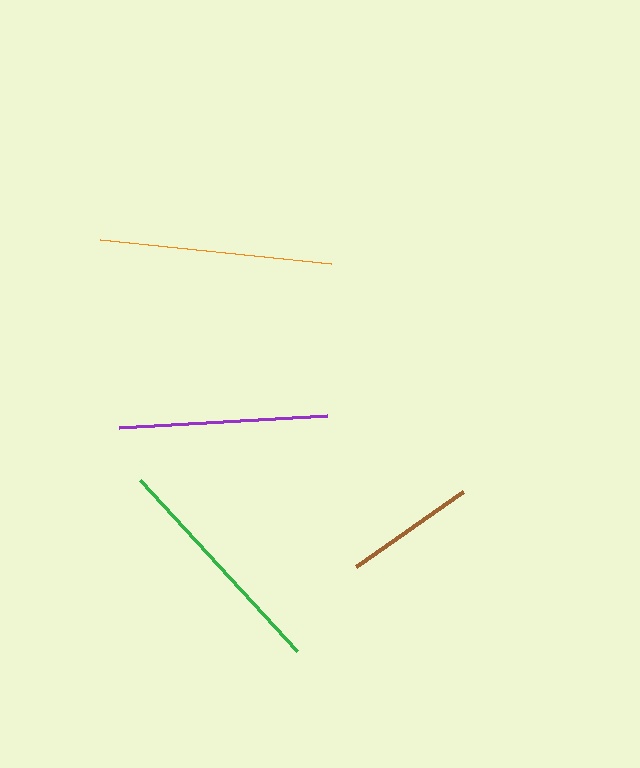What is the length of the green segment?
The green segment is approximately 232 pixels long.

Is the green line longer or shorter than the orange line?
The orange line is longer than the green line.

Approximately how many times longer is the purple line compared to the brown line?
The purple line is approximately 1.6 times the length of the brown line.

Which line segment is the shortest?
The brown line is the shortest at approximately 130 pixels.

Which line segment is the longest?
The orange line is the longest at approximately 232 pixels.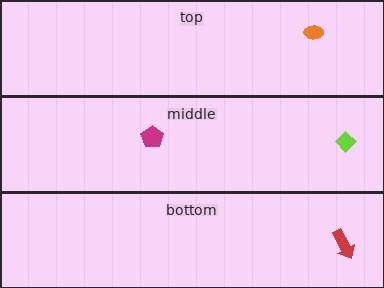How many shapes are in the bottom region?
1.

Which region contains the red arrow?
The bottom region.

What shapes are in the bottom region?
The red arrow.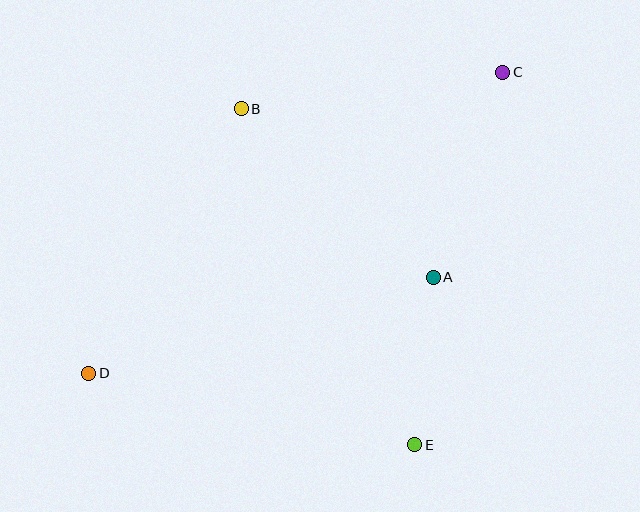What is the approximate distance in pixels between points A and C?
The distance between A and C is approximately 216 pixels.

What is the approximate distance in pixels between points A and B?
The distance between A and B is approximately 256 pixels.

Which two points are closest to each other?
Points A and E are closest to each other.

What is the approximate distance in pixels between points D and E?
The distance between D and E is approximately 334 pixels.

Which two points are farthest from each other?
Points C and D are farthest from each other.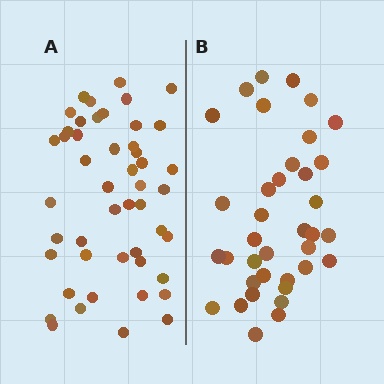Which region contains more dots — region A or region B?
Region A (the left region) has more dots.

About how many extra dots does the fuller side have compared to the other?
Region A has roughly 12 or so more dots than region B.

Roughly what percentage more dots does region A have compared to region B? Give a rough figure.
About 30% more.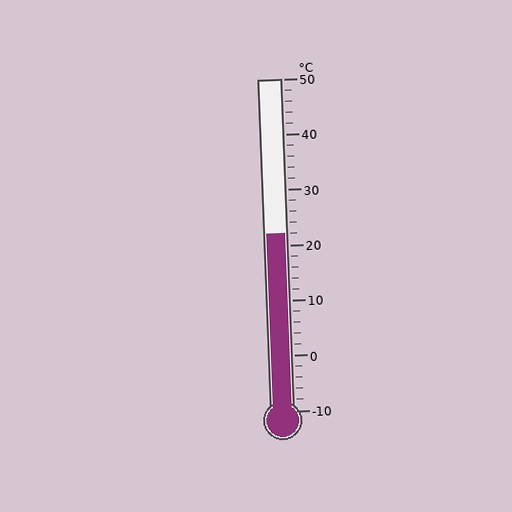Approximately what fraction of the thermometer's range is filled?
The thermometer is filled to approximately 55% of its range.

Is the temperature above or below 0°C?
The temperature is above 0°C.